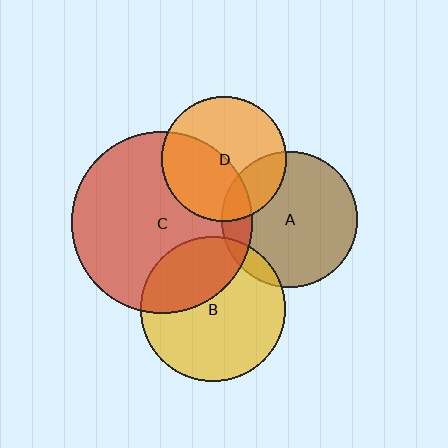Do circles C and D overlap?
Yes.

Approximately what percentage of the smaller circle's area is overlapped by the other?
Approximately 45%.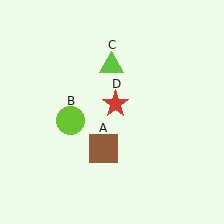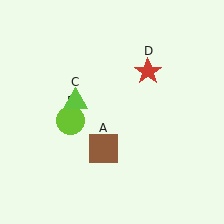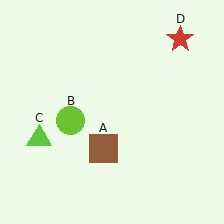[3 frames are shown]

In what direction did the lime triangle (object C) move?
The lime triangle (object C) moved down and to the left.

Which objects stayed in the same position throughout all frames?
Brown square (object A) and lime circle (object B) remained stationary.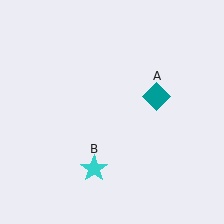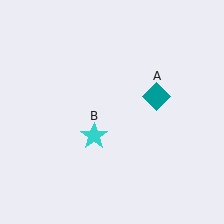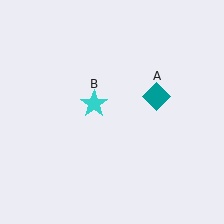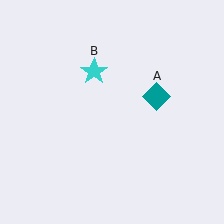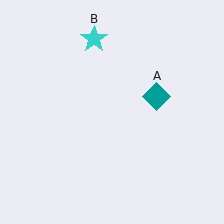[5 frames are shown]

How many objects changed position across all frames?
1 object changed position: cyan star (object B).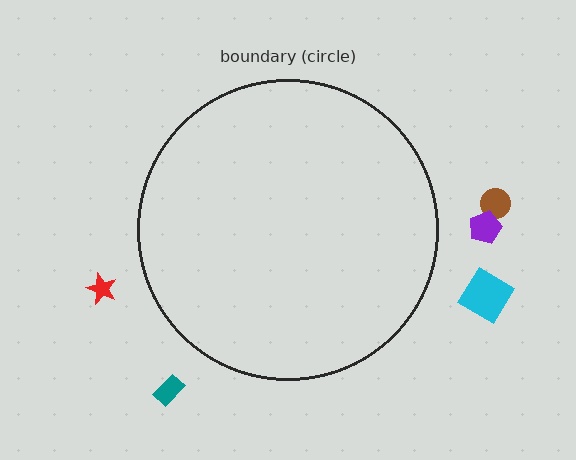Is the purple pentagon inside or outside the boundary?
Outside.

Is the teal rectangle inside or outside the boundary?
Outside.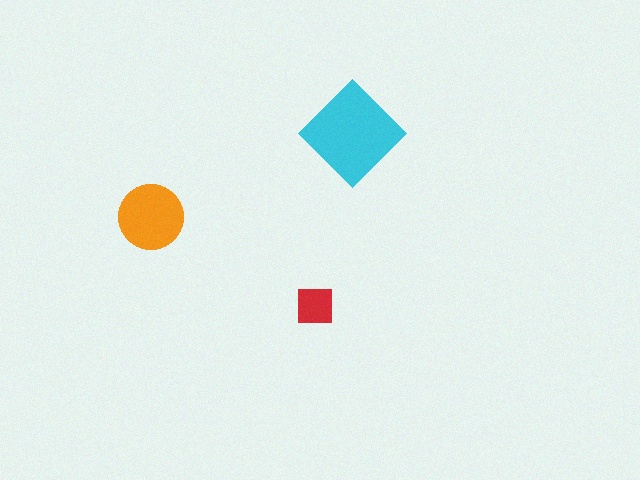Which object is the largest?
The cyan diamond.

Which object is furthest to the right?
The cyan diamond is rightmost.